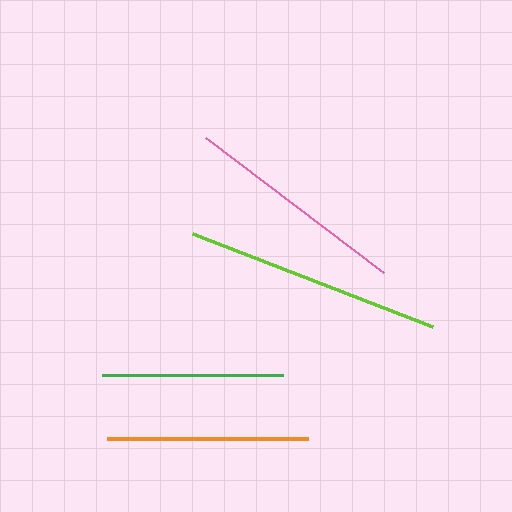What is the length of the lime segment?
The lime segment is approximately 257 pixels long.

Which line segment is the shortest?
The green line is the shortest at approximately 181 pixels.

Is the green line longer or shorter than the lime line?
The lime line is longer than the green line.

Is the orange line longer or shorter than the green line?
The orange line is longer than the green line.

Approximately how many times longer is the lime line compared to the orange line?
The lime line is approximately 1.3 times the length of the orange line.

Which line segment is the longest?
The lime line is the longest at approximately 257 pixels.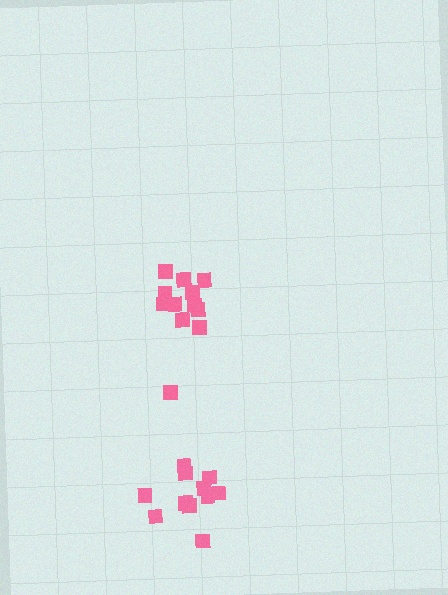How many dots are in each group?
Group 1: 11 dots, Group 2: 12 dots (23 total).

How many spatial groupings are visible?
There are 2 spatial groupings.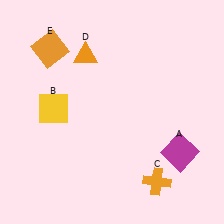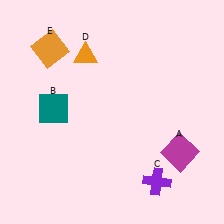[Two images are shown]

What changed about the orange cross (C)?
In Image 1, C is orange. In Image 2, it changed to purple.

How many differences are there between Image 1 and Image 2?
There are 2 differences between the two images.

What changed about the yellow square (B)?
In Image 1, B is yellow. In Image 2, it changed to teal.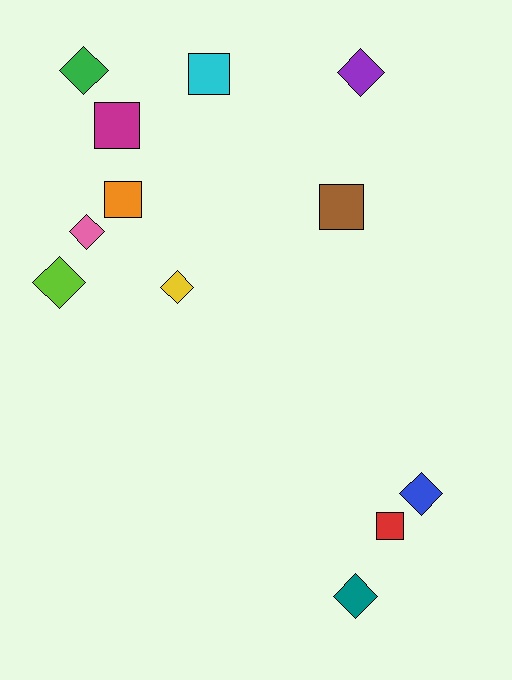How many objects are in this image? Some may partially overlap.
There are 12 objects.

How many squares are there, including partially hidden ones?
There are 5 squares.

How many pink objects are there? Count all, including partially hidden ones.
There is 1 pink object.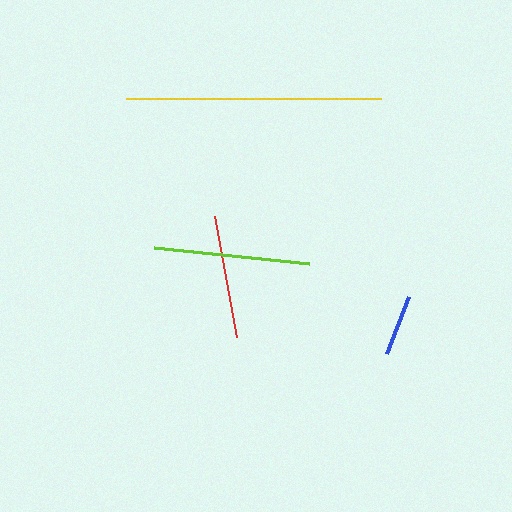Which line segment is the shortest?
The blue line is the shortest at approximately 61 pixels.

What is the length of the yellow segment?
The yellow segment is approximately 255 pixels long.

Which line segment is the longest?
The yellow line is the longest at approximately 255 pixels.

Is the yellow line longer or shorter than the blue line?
The yellow line is longer than the blue line.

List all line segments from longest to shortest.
From longest to shortest: yellow, lime, red, blue.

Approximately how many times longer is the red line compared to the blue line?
The red line is approximately 2.0 times the length of the blue line.